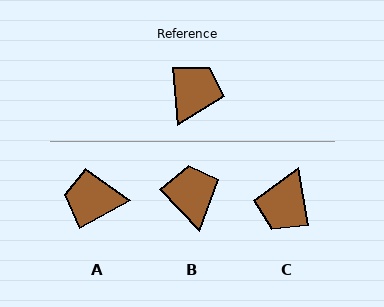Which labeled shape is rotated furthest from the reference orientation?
C, about 174 degrees away.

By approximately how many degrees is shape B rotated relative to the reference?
Approximately 38 degrees counter-clockwise.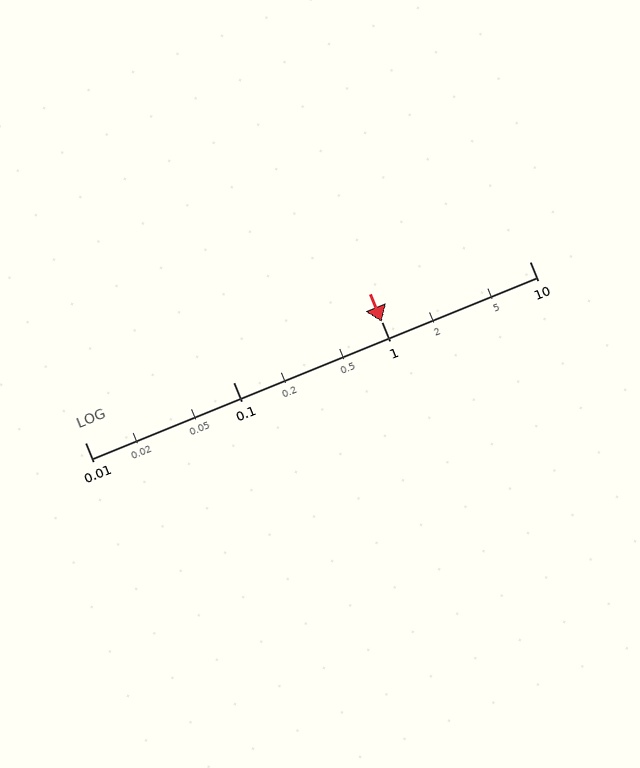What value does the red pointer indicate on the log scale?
The pointer indicates approximately 1.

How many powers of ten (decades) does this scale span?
The scale spans 3 decades, from 0.01 to 10.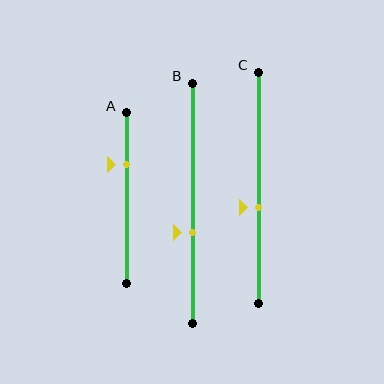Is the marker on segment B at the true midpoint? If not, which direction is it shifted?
No, the marker on segment B is shifted downward by about 12% of the segment length.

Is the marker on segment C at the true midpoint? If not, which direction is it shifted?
No, the marker on segment C is shifted downward by about 8% of the segment length.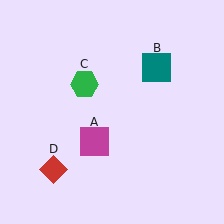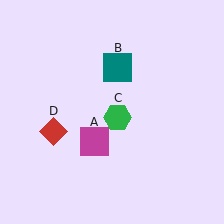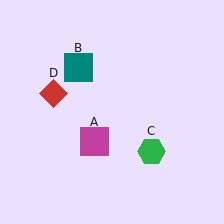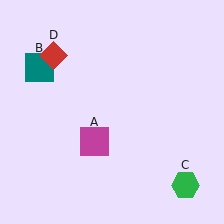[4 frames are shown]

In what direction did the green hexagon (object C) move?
The green hexagon (object C) moved down and to the right.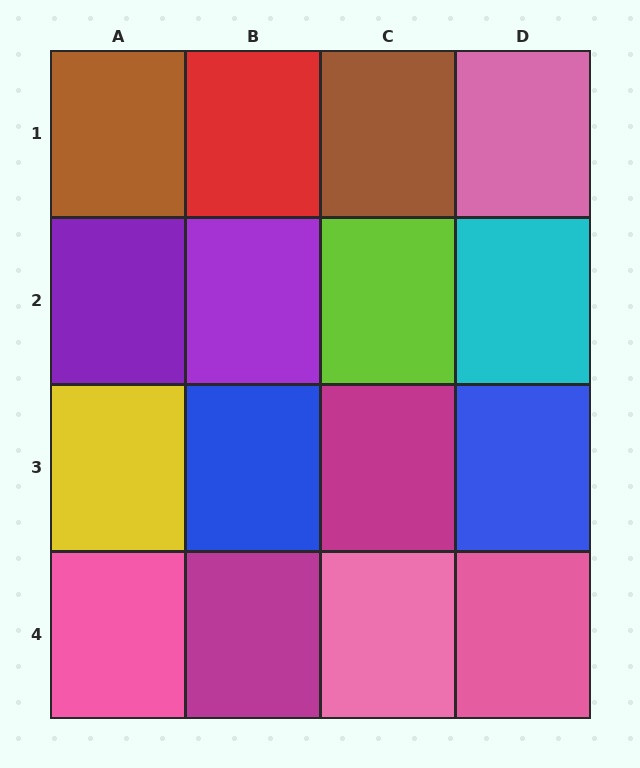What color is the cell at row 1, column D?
Pink.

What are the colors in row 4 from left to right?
Pink, magenta, pink, pink.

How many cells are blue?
2 cells are blue.